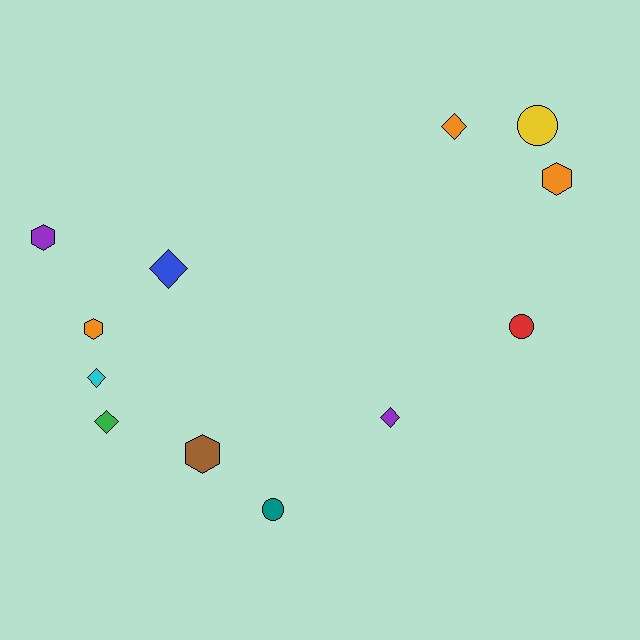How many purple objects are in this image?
There are 2 purple objects.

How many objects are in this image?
There are 12 objects.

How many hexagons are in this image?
There are 4 hexagons.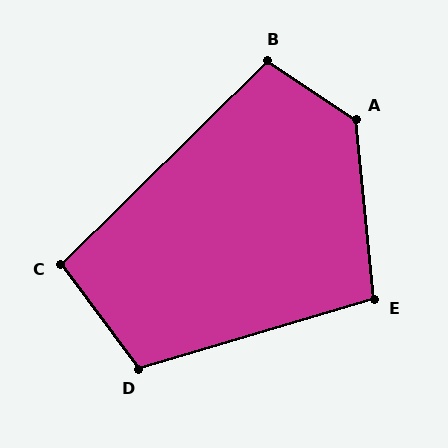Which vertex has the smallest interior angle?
C, at approximately 98 degrees.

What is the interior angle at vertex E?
Approximately 101 degrees (obtuse).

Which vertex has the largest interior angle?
A, at approximately 129 degrees.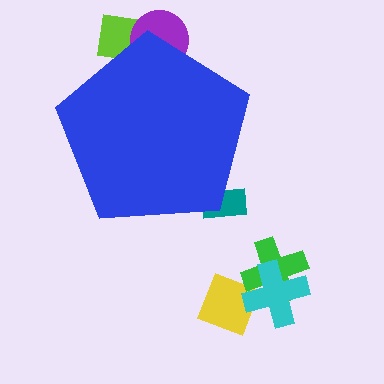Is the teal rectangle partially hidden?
Yes, the teal rectangle is partially hidden behind the blue pentagon.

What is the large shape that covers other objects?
A blue pentagon.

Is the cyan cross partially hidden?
No, the cyan cross is fully visible.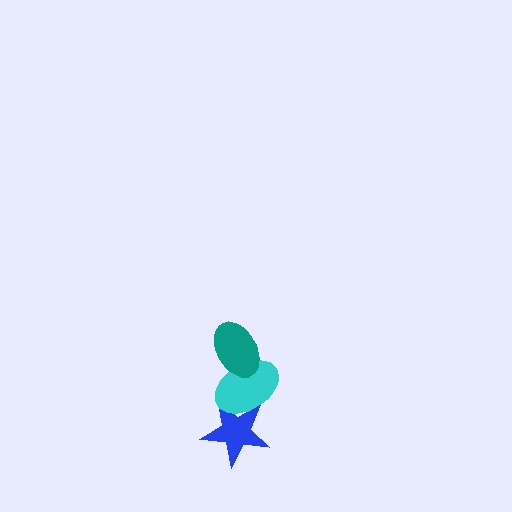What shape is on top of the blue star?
The cyan ellipse is on top of the blue star.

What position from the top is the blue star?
The blue star is 3rd from the top.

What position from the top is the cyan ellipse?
The cyan ellipse is 2nd from the top.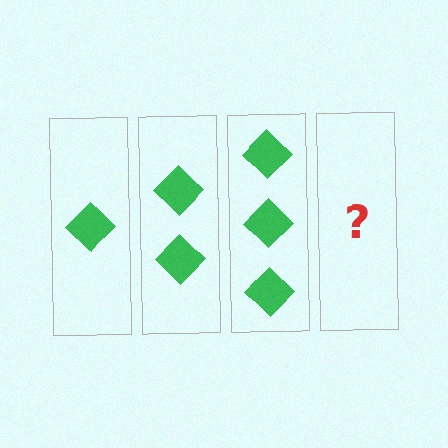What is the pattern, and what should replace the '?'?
The pattern is that each step adds one more diamond. The '?' should be 4 diamonds.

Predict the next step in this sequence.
The next step is 4 diamonds.